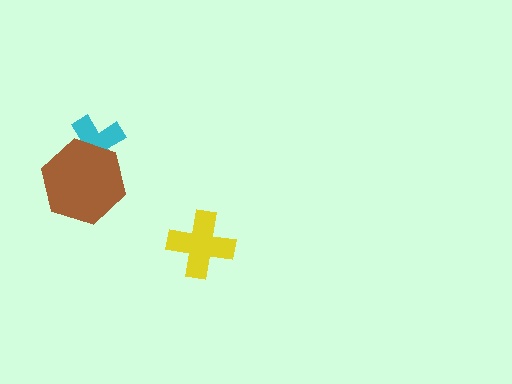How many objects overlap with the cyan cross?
1 object overlaps with the cyan cross.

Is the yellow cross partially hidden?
No, no other shape covers it.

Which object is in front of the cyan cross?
The brown hexagon is in front of the cyan cross.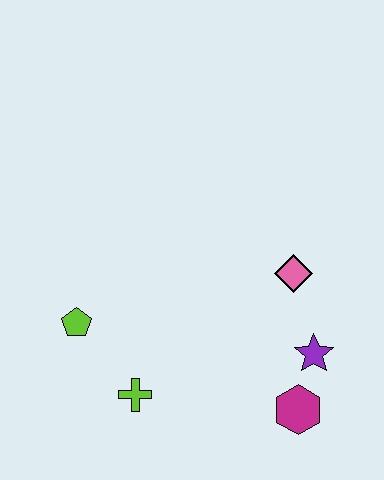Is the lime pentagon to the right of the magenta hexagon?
No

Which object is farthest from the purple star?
The lime pentagon is farthest from the purple star.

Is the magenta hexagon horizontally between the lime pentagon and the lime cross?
No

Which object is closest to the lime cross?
The lime pentagon is closest to the lime cross.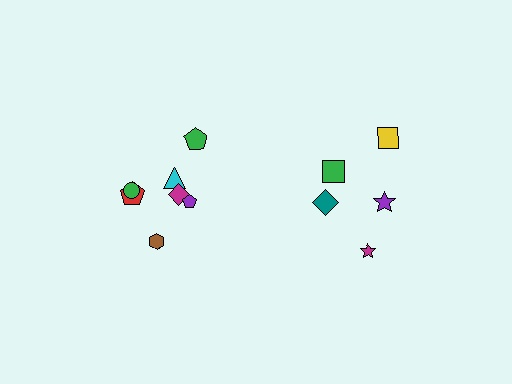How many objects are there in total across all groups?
There are 12 objects.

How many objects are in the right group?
There are 5 objects.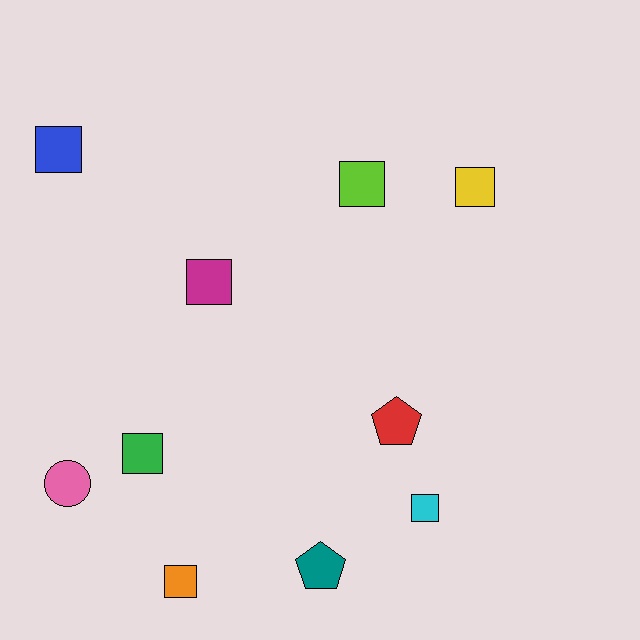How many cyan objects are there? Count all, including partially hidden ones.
There is 1 cyan object.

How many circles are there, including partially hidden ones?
There is 1 circle.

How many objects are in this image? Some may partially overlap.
There are 10 objects.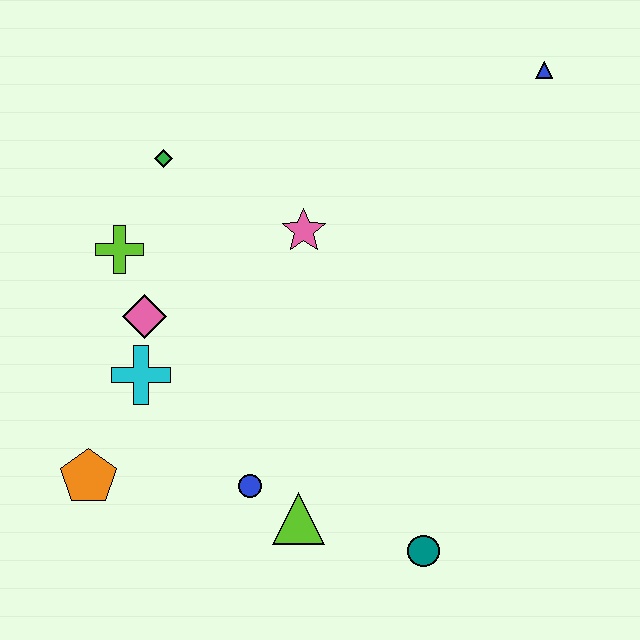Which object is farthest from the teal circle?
The blue triangle is farthest from the teal circle.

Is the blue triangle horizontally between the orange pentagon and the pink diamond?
No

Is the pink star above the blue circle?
Yes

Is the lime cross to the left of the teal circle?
Yes